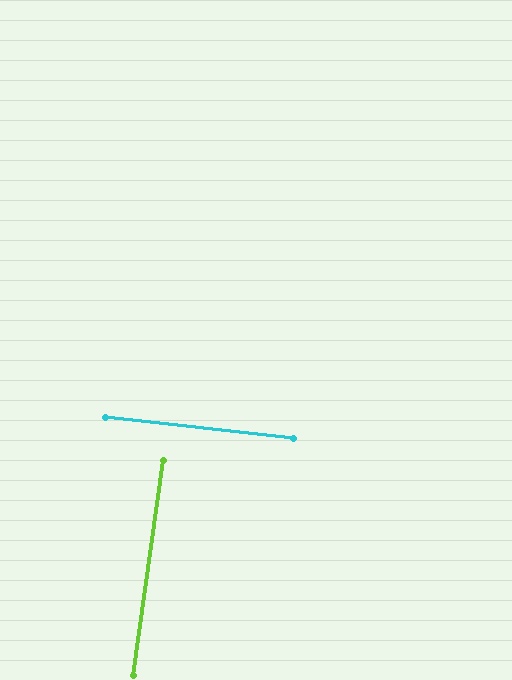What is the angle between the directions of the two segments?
Approximately 88 degrees.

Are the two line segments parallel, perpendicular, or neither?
Perpendicular — they meet at approximately 88°.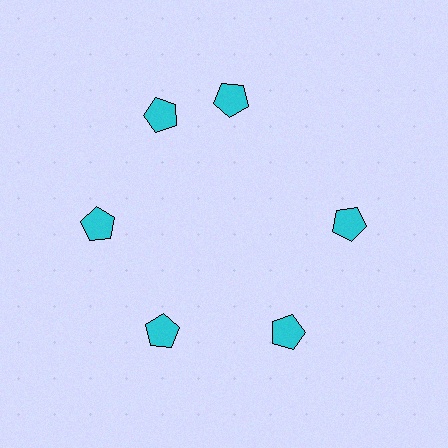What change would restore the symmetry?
The symmetry would be restored by rotating it back into even spacing with its neighbors so that all 6 pentagons sit at equal angles and equal distance from the center.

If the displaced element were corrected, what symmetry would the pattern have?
It would have 6-fold rotational symmetry — the pattern would map onto itself every 60 degrees.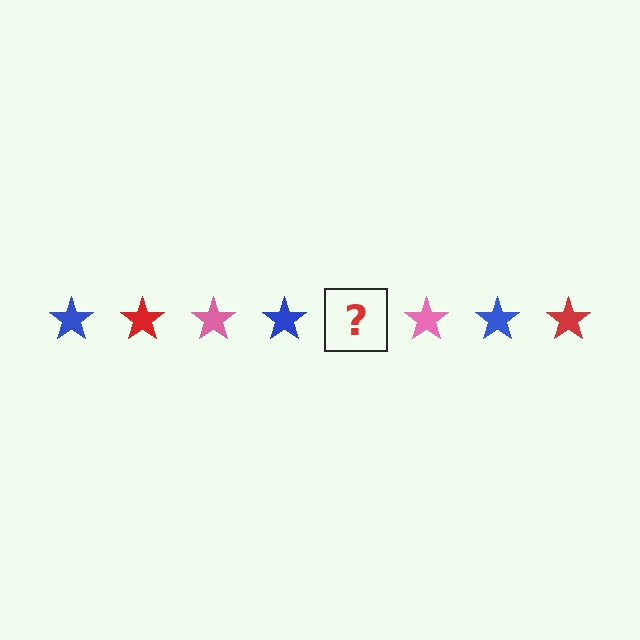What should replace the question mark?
The question mark should be replaced with a red star.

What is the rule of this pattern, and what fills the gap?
The rule is that the pattern cycles through blue, red, pink stars. The gap should be filled with a red star.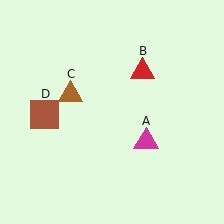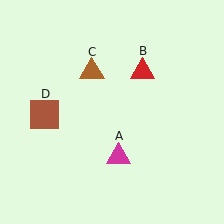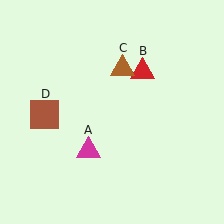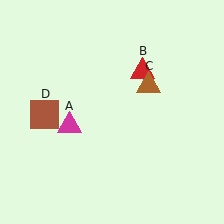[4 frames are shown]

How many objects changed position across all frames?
2 objects changed position: magenta triangle (object A), brown triangle (object C).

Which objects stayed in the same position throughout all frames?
Red triangle (object B) and brown square (object D) remained stationary.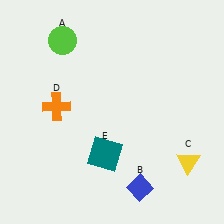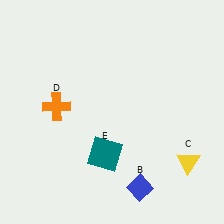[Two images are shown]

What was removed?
The lime circle (A) was removed in Image 2.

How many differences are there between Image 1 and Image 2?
There is 1 difference between the two images.